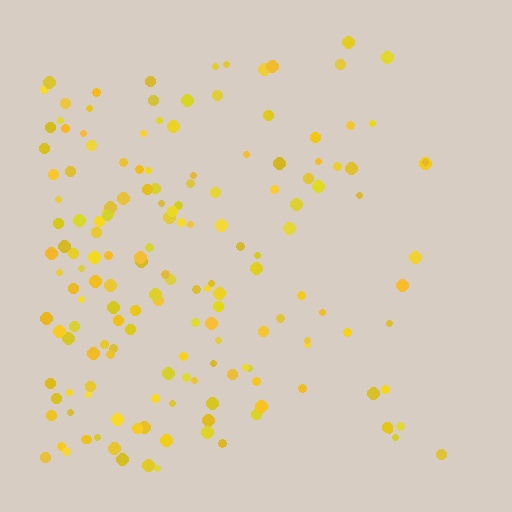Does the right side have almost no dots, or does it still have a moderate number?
Still a moderate number, just noticeably fewer than the left.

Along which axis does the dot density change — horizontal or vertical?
Horizontal.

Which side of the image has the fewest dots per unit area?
The right.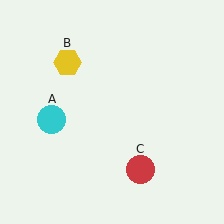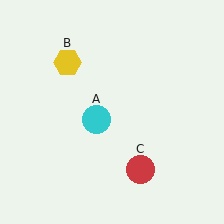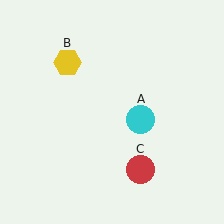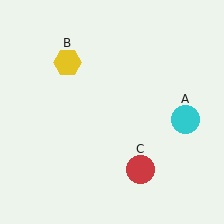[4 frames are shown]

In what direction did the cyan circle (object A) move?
The cyan circle (object A) moved right.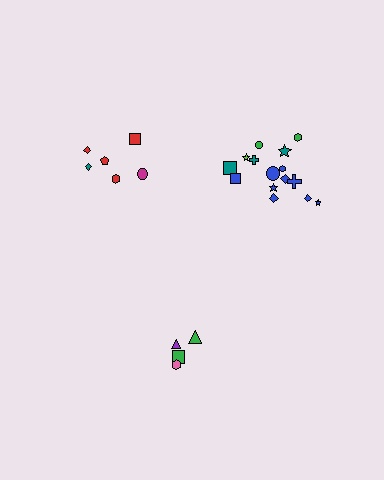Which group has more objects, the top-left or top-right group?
The top-right group.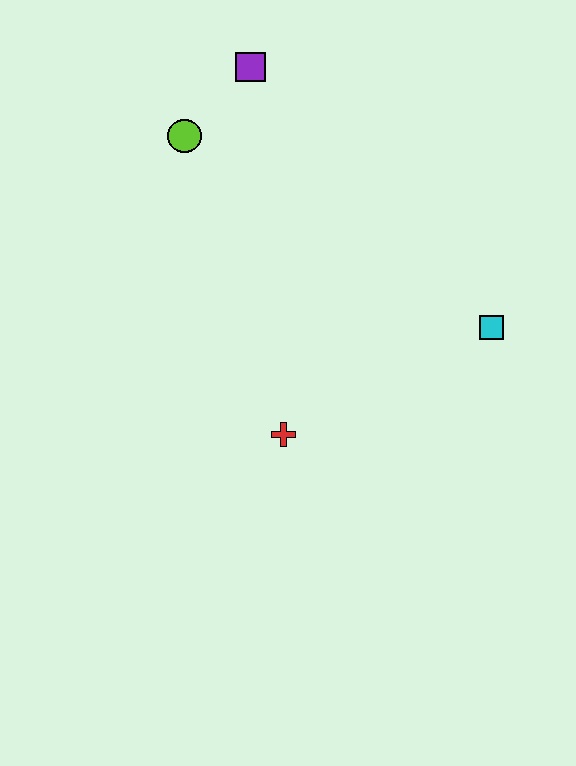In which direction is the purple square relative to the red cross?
The purple square is above the red cross.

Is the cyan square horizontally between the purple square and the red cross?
No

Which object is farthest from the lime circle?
The cyan square is farthest from the lime circle.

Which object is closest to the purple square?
The lime circle is closest to the purple square.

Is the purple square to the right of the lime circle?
Yes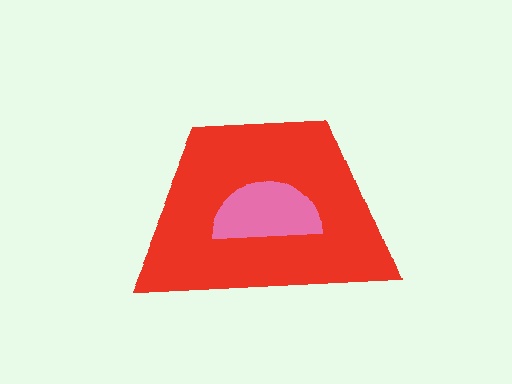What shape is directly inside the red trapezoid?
The pink semicircle.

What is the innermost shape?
The pink semicircle.